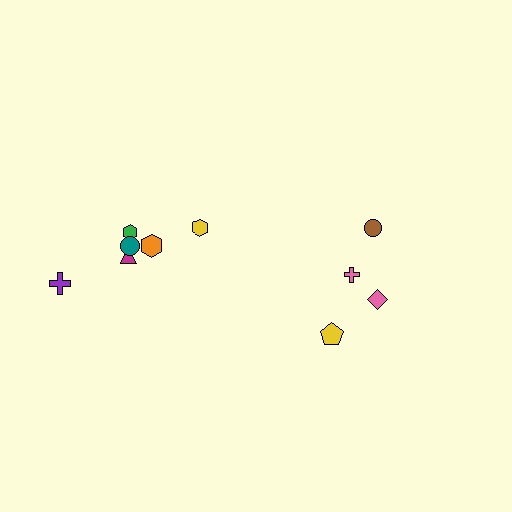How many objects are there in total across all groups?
There are 10 objects.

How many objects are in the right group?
There are 4 objects.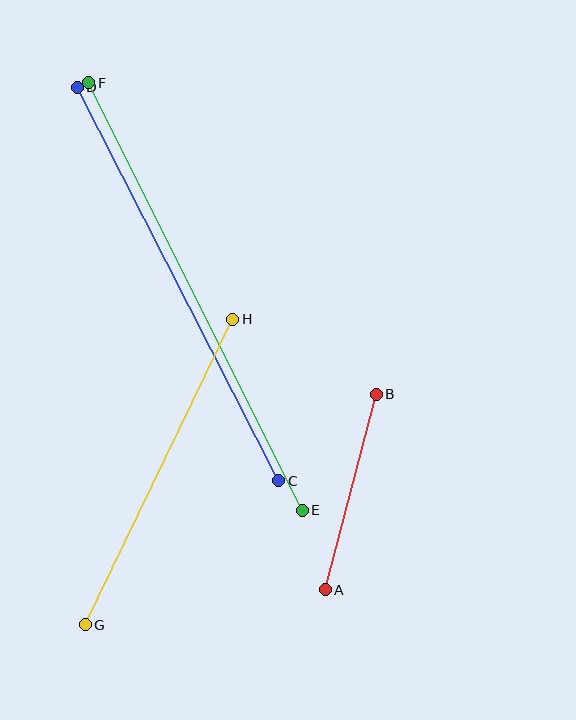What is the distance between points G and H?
The distance is approximately 339 pixels.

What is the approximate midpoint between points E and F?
The midpoint is at approximately (196, 297) pixels.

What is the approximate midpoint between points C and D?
The midpoint is at approximately (178, 284) pixels.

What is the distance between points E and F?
The distance is approximately 478 pixels.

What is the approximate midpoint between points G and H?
The midpoint is at approximately (159, 472) pixels.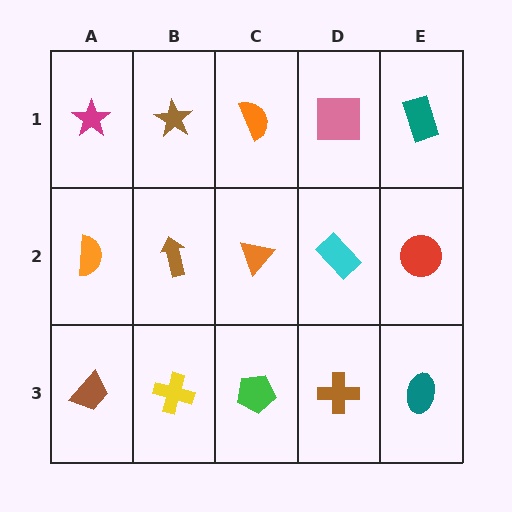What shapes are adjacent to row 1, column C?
An orange triangle (row 2, column C), a brown star (row 1, column B), a pink square (row 1, column D).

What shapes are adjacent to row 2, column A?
A magenta star (row 1, column A), a brown trapezoid (row 3, column A), a brown arrow (row 2, column B).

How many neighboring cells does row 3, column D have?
3.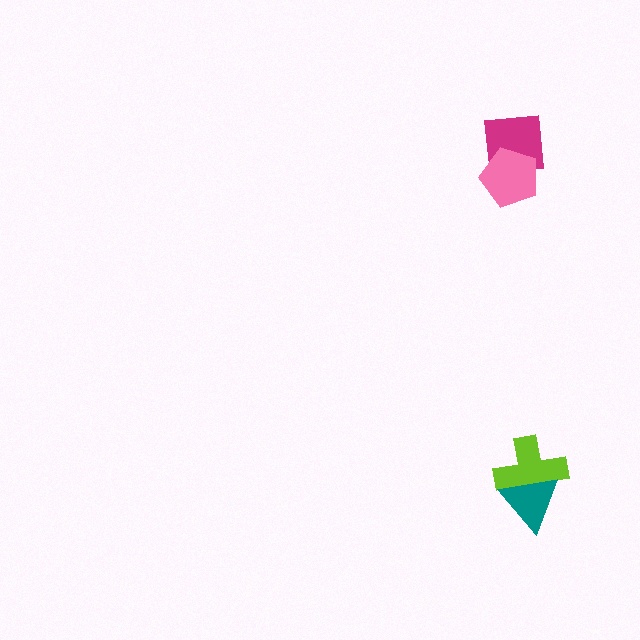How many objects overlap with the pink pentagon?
1 object overlaps with the pink pentagon.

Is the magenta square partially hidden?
Yes, it is partially covered by another shape.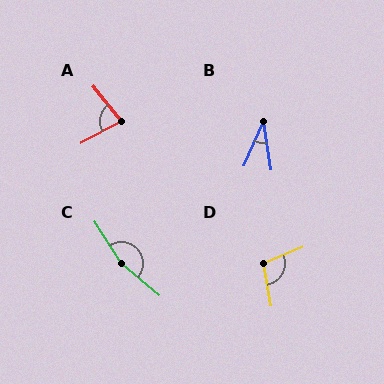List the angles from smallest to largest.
B (33°), A (79°), D (102°), C (163°).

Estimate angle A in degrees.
Approximately 79 degrees.